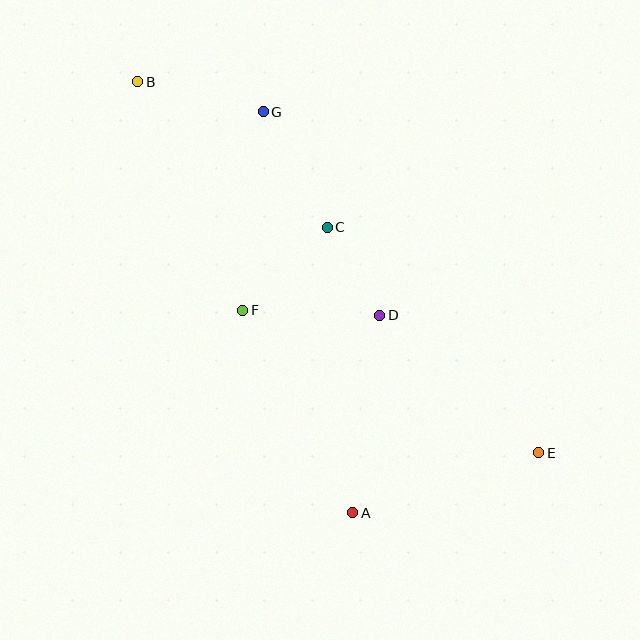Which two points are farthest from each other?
Points B and E are farthest from each other.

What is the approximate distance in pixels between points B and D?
The distance between B and D is approximately 337 pixels.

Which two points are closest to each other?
Points C and D are closest to each other.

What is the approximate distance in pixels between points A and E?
The distance between A and E is approximately 196 pixels.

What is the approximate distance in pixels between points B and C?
The distance between B and C is approximately 239 pixels.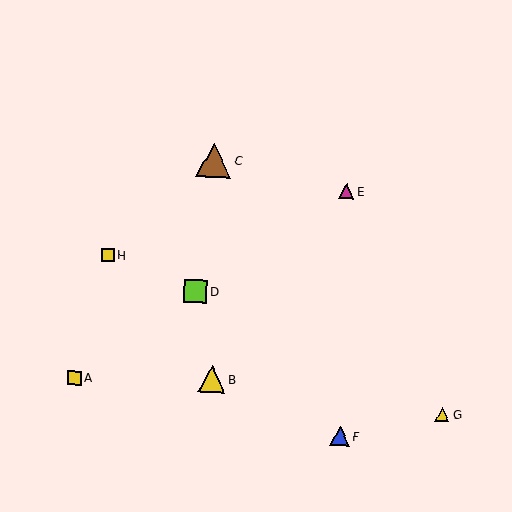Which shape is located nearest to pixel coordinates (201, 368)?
The yellow triangle (labeled B) at (212, 379) is nearest to that location.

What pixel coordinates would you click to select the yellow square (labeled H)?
Click at (108, 255) to select the yellow square H.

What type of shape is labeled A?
Shape A is a yellow square.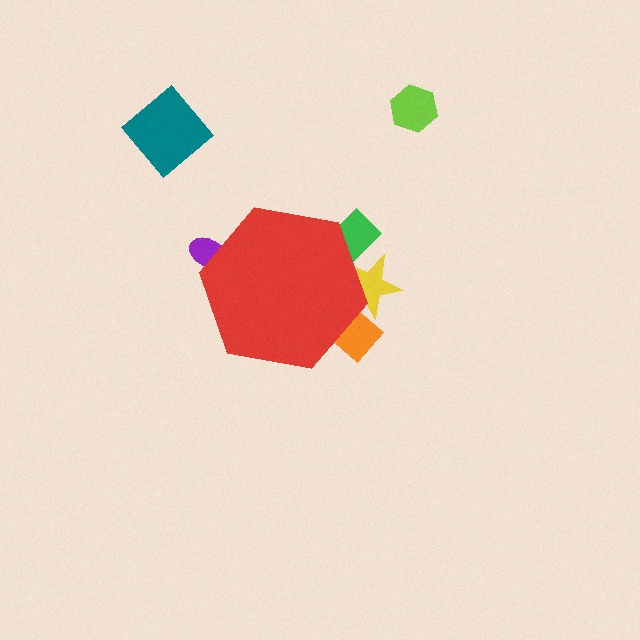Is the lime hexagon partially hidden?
No, the lime hexagon is fully visible.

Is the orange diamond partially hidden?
Yes, the orange diamond is partially hidden behind the red hexagon.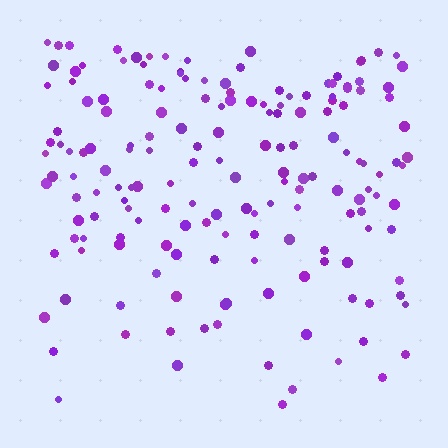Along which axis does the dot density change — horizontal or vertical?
Vertical.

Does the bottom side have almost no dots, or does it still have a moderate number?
Still a moderate number, just noticeably fewer than the top.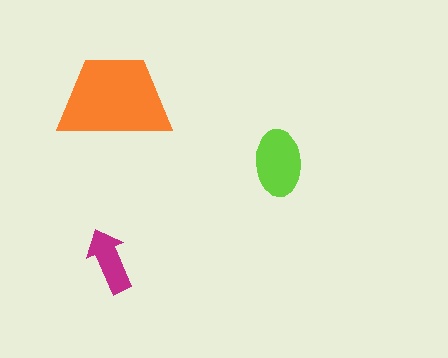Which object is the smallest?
The magenta arrow.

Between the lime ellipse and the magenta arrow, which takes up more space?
The lime ellipse.